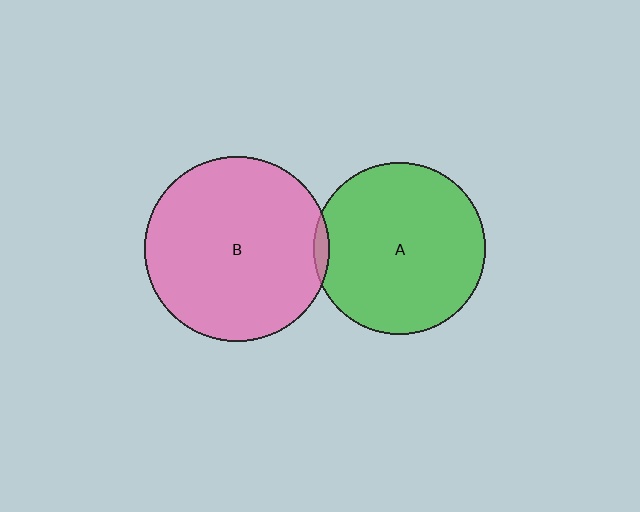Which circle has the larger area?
Circle B (pink).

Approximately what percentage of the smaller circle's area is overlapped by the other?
Approximately 5%.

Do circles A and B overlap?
Yes.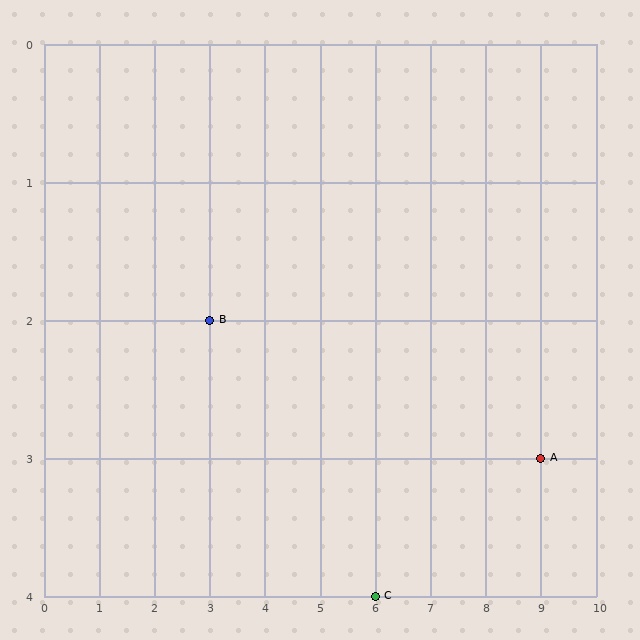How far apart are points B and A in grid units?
Points B and A are 6 columns and 1 row apart (about 6.1 grid units diagonally).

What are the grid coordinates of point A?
Point A is at grid coordinates (9, 3).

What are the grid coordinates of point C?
Point C is at grid coordinates (6, 4).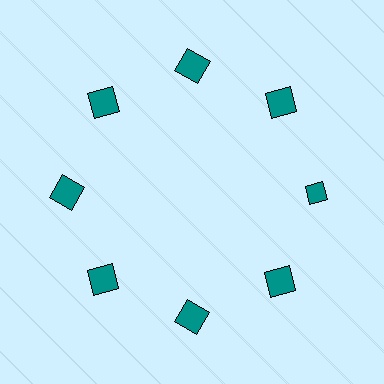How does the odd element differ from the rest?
It has a different shape: diamond instead of square.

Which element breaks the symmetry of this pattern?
The teal diamond at roughly the 3 o'clock position breaks the symmetry. All other shapes are teal squares.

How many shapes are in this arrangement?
There are 8 shapes arranged in a ring pattern.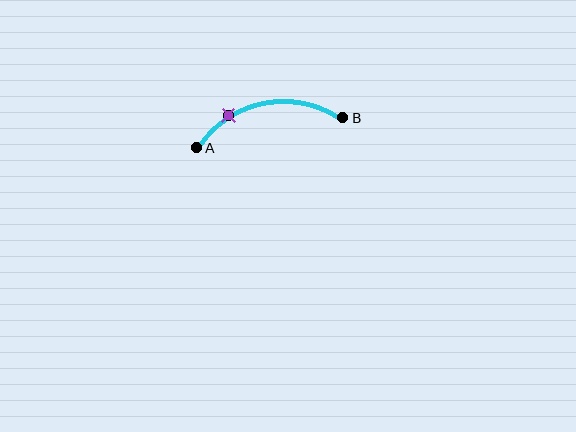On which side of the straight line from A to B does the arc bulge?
The arc bulges above the straight line connecting A and B.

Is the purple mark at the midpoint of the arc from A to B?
No. The purple mark lies on the arc but is closer to endpoint A. The arc midpoint would be at the point on the curve equidistant along the arc from both A and B.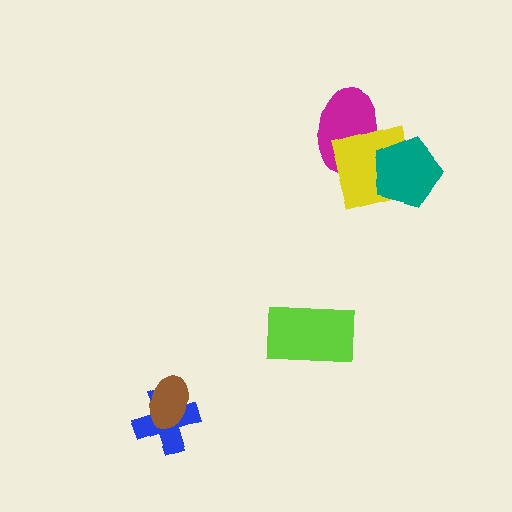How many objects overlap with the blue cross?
1 object overlaps with the blue cross.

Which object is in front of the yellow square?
The teal pentagon is in front of the yellow square.